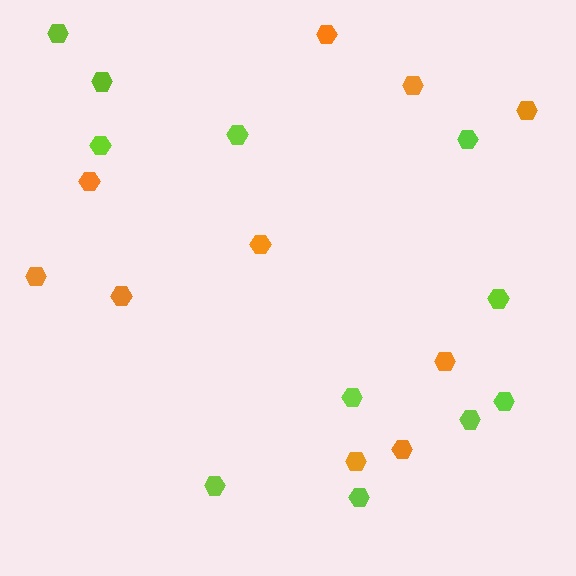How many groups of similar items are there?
There are 2 groups: one group of orange hexagons (10) and one group of lime hexagons (11).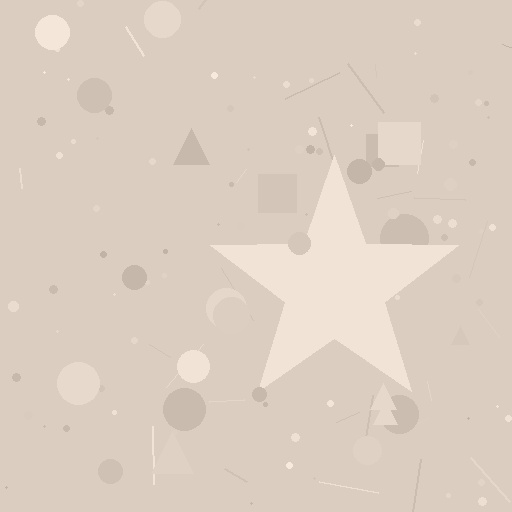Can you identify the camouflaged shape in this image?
The camouflaged shape is a star.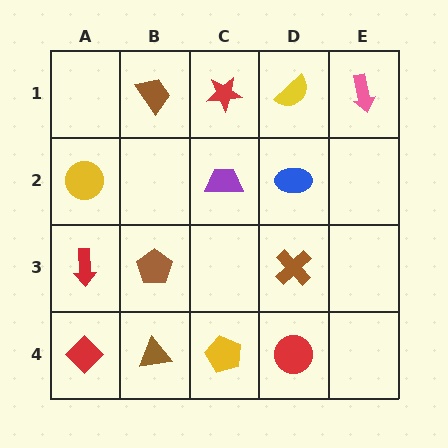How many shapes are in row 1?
4 shapes.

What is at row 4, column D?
A red circle.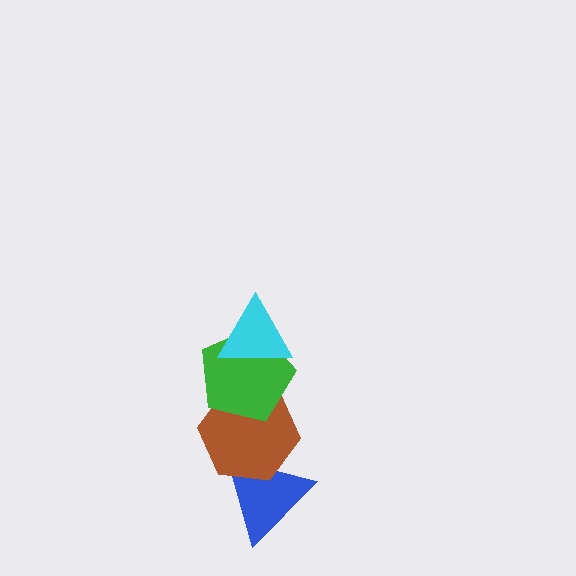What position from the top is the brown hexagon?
The brown hexagon is 3rd from the top.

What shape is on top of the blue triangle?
The brown hexagon is on top of the blue triangle.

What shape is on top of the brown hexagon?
The green pentagon is on top of the brown hexagon.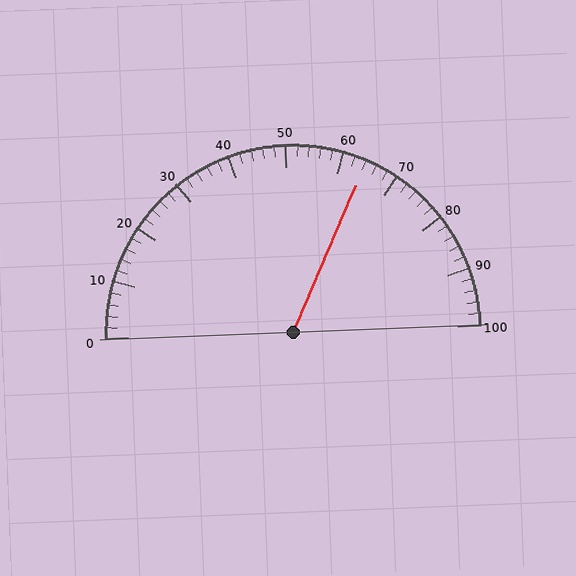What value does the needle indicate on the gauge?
The needle indicates approximately 64.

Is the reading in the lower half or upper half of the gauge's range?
The reading is in the upper half of the range (0 to 100).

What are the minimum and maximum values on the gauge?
The gauge ranges from 0 to 100.